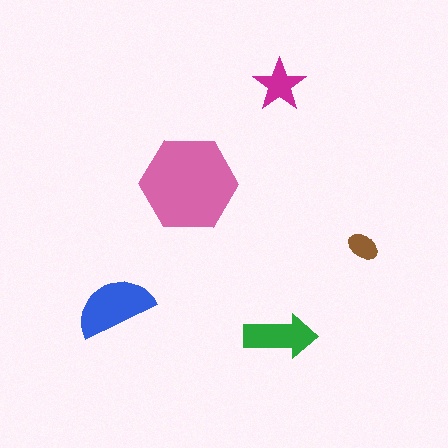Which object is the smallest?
The brown ellipse.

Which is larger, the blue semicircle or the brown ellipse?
The blue semicircle.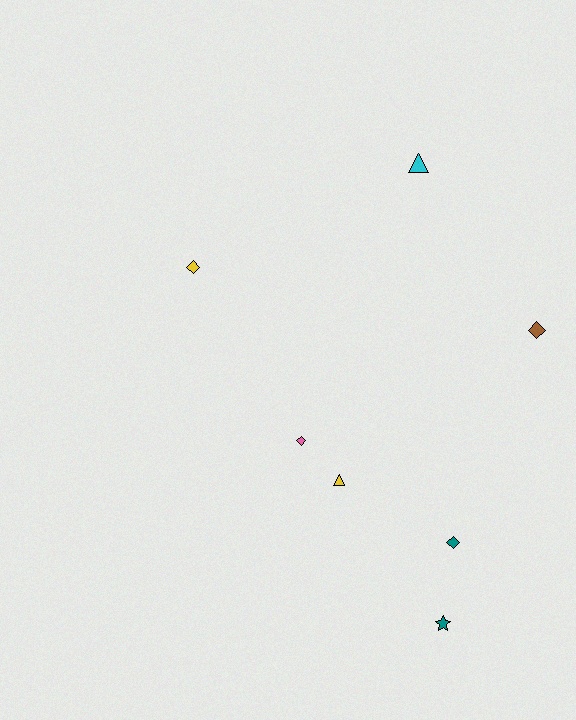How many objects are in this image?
There are 7 objects.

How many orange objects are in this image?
There are no orange objects.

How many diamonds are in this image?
There are 4 diamonds.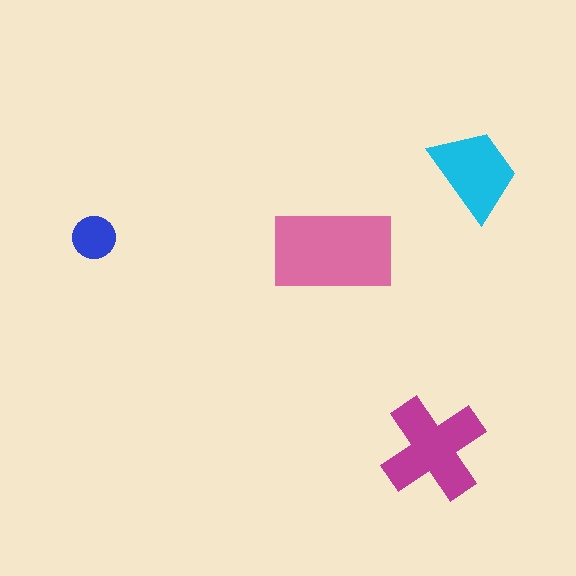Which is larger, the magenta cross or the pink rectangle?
The pink rectangle.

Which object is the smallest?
The blue circle.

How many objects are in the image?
There are 4 objects in the image.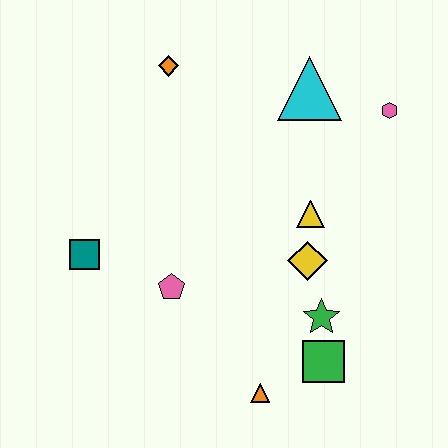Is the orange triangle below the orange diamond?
Yes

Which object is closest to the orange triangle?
The green square is closest to the orange triangle.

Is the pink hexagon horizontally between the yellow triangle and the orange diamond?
No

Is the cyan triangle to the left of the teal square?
No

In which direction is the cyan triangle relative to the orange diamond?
The cyan triangle is to the right of the orange diamond.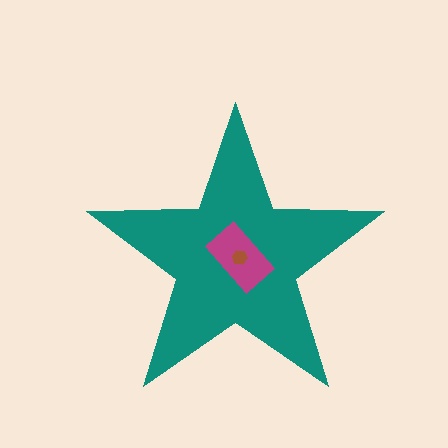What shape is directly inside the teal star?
The magenta rectangle.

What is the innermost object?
The brown hexagon.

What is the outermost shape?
The teal star.